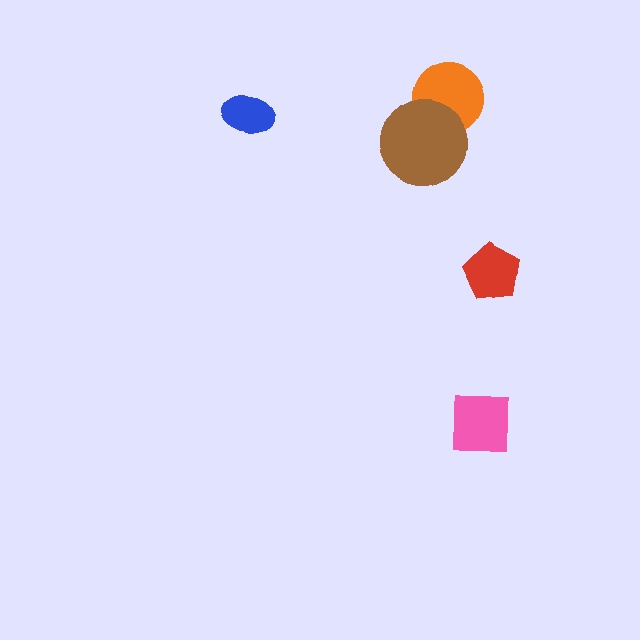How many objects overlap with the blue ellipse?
0 objects overlap with the blue ellipse.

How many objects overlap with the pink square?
0 objects overlap with the pink square.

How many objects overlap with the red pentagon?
0 objects overlap with the red pentagon.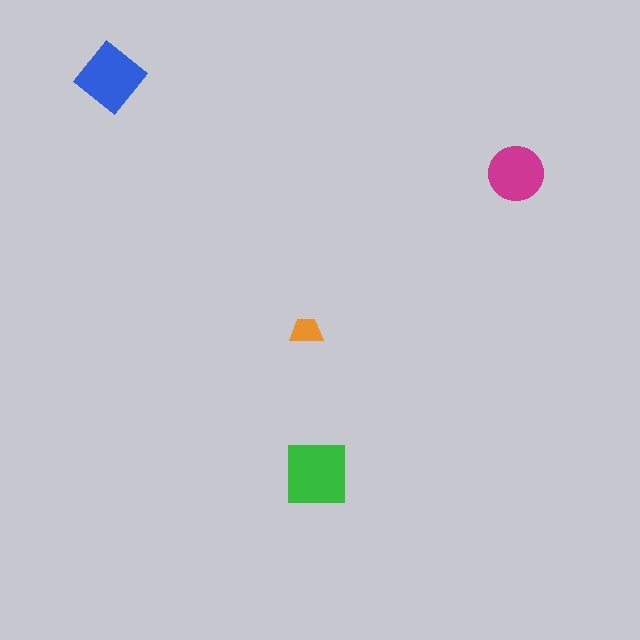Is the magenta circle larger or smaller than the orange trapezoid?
Larger.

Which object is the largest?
The green square.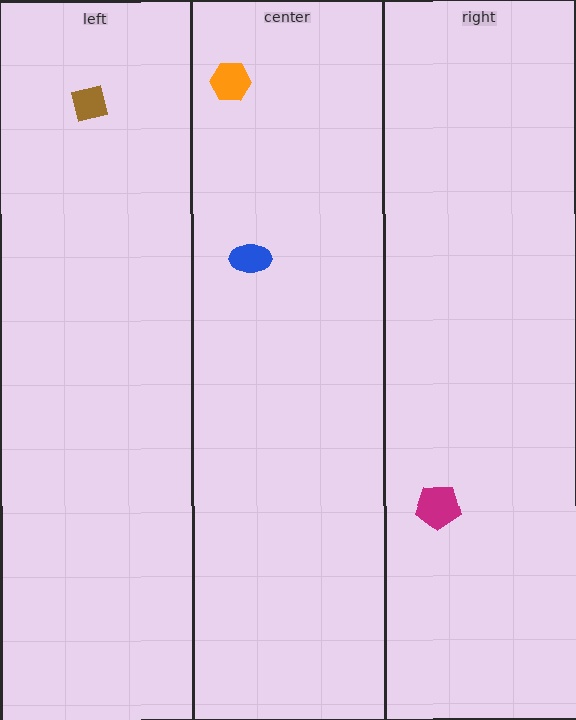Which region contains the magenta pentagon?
The right region.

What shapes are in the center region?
The orange hexagon, the blue ellipse.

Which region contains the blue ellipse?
The center region.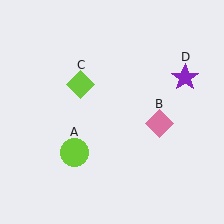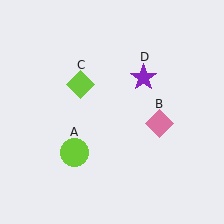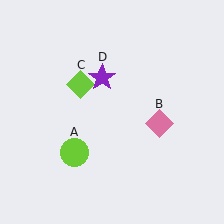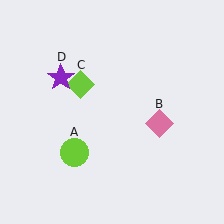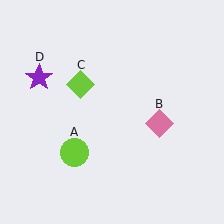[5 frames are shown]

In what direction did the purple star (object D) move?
The purple star (object D) moved left.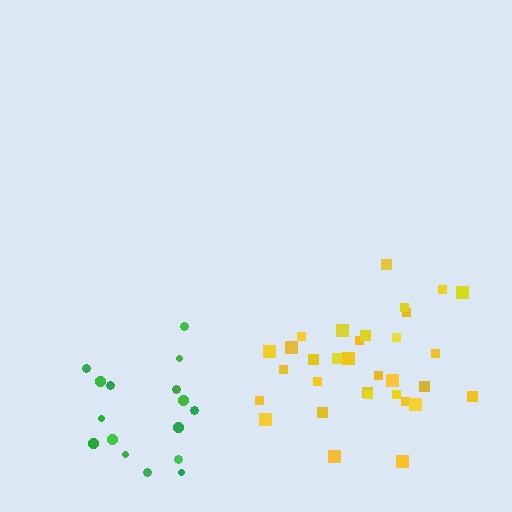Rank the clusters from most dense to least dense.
yellow, green.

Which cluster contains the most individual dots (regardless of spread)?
Yellow (32).